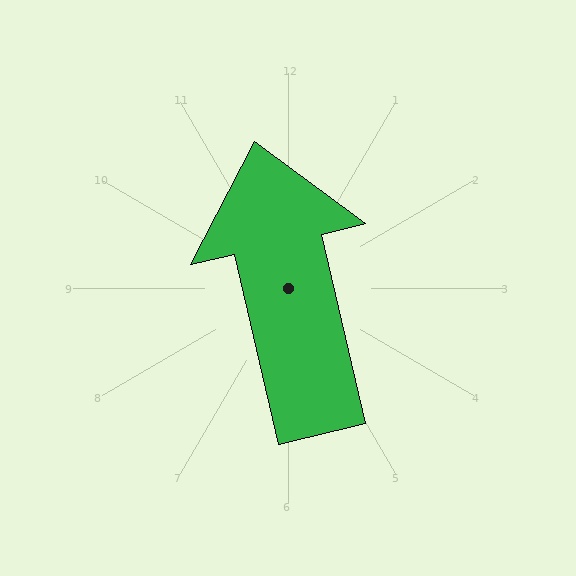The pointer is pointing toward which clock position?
Roughly 12 o'clock.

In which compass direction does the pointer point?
North.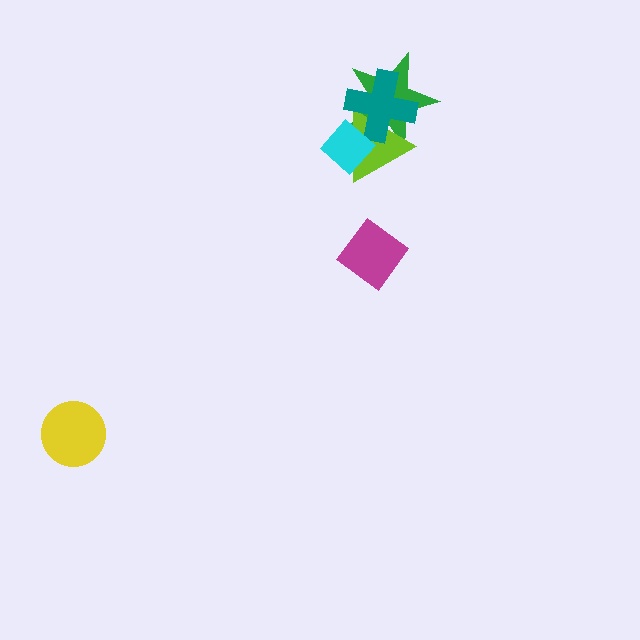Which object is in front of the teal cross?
The cyan diamond is in front of the teal cross.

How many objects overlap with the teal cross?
3 objects overlap with the teal cross.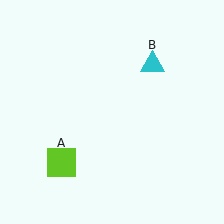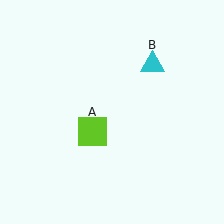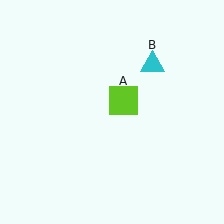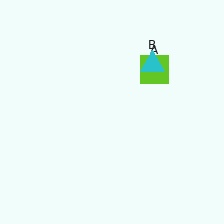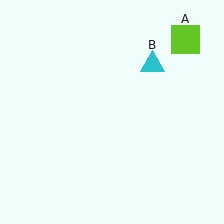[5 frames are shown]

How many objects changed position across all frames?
1 object changed position: lime square (object A).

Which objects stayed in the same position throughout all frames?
Cyan triangle (object B) remained stationary.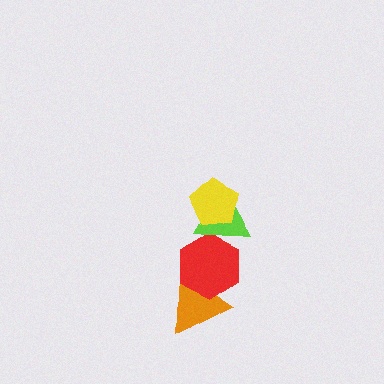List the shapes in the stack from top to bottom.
From top to bottom: the yellow pentagon, the lime triangle, the red hexagon, the orange triangle.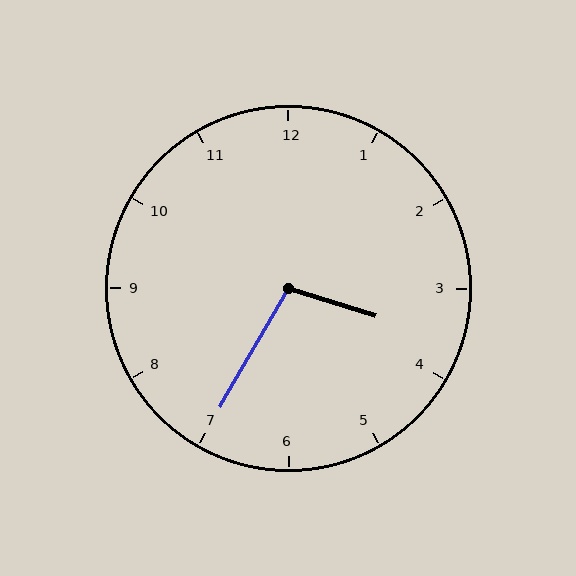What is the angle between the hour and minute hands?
Approximately 102 degrees.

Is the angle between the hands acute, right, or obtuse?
It is obtuse.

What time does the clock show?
3:35.